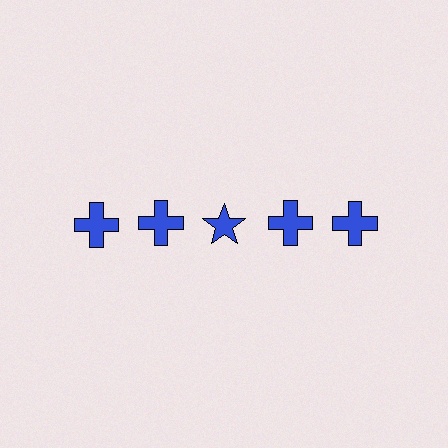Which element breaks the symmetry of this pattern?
The blue star in the top row, center column breaks the symmetry. All other shapes are blue crosses.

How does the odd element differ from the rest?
It has a different shape: star instead of cross.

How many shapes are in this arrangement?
There are 5 shapes arranged in a grid pattern.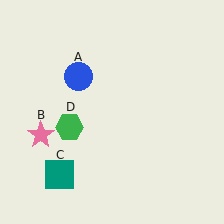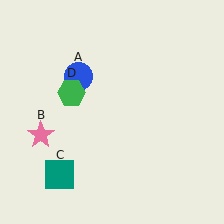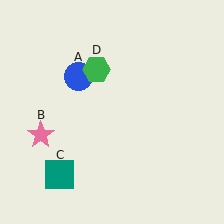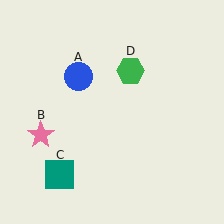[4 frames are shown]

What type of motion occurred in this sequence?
The green hexagon (object D) rotated clockwise around the center of the scene.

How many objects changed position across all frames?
1 object changed position: green hexagon (object D).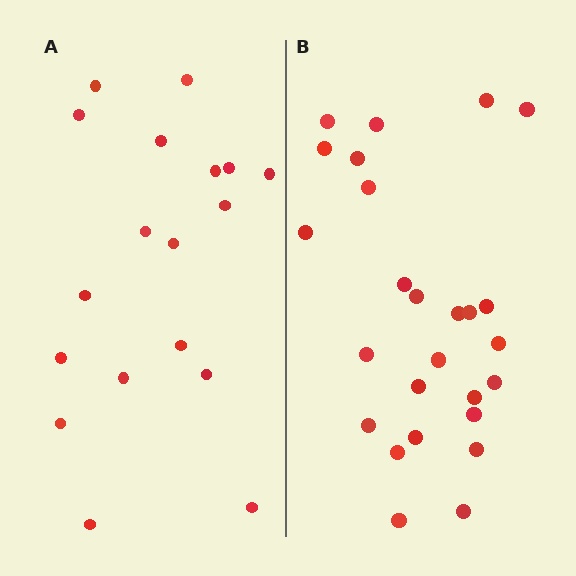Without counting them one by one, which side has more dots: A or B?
Region B (the right region) has more dots.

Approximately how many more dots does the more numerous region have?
Region B has roughly 8 or so more dots than region A.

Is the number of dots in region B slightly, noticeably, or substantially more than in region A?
Region B has noticeably more, but not dramatically so. The ratio is roughly 1.4 to 1.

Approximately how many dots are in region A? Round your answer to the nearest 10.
About 20 dots. (The exact count is 18, which rounds to 20.)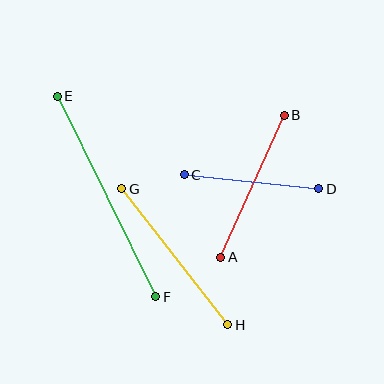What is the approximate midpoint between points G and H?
The midpoint is at approximately (175, 257) pixels.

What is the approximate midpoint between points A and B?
The midpoint is at approximately (253, 186) pixels.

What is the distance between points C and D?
The distance is approximately 135 pixels.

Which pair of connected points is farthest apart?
Points E and F are farthest apart.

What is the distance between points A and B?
The distance is approximately 155 pixels.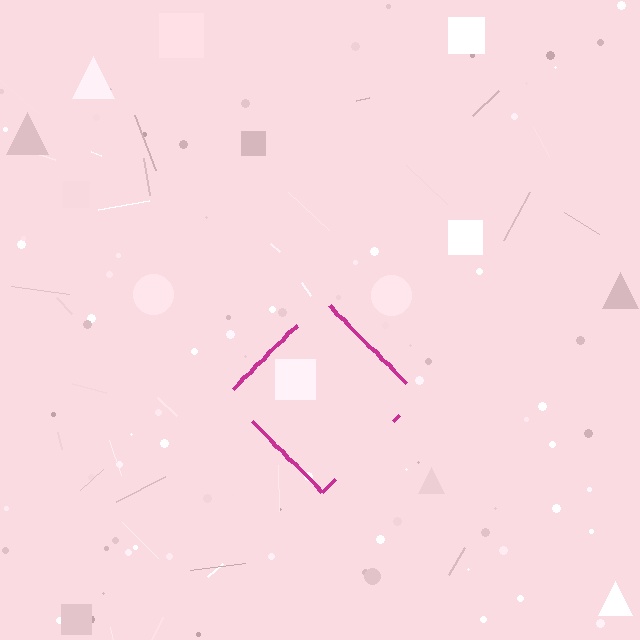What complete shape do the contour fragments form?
The contour fragments form a diamond.